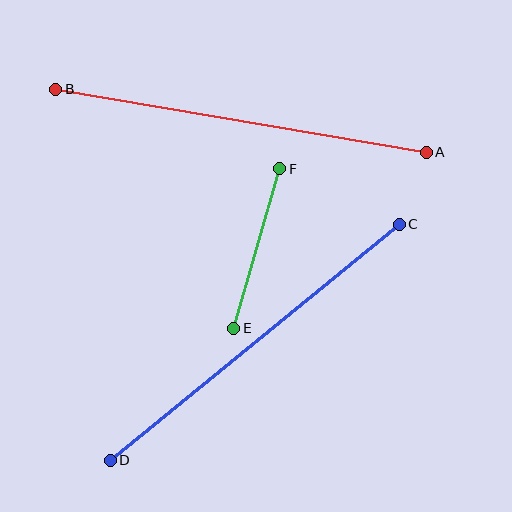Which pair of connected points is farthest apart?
Points A and B are farthest apart.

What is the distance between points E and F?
The distance is approximately 166 pixels.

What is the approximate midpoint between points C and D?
The midpoint is at approximately (255, 342) pixels.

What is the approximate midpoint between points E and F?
The midpoint is at approximately (257, 249) pixels.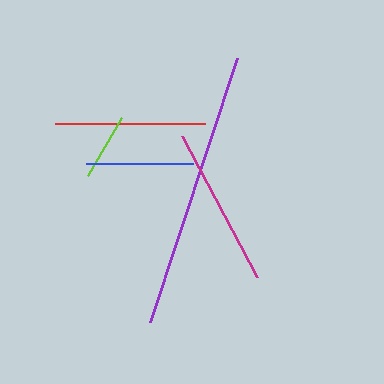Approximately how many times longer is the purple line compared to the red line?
The purple line is approximately 1.8 times the length of the red line.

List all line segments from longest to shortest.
From longest to shortest: purple, magenta, red, blue, lime.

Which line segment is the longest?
The purple line is the longest at approximately 278 pixels.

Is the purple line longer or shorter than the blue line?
The purple line is longer than the blue line.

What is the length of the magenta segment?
The magenta segment is approximately 160 pixels long.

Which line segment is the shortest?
The lime line is the shortest at approximately 67 pixels.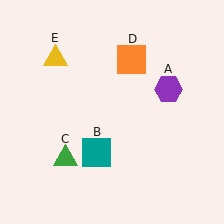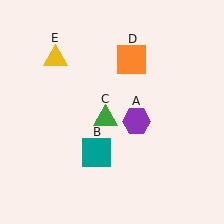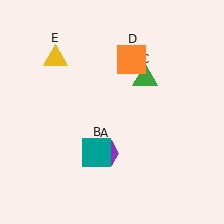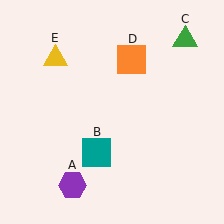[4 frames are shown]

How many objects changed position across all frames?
2 objects changed position: purple hexagon (object A), green triangle (object C).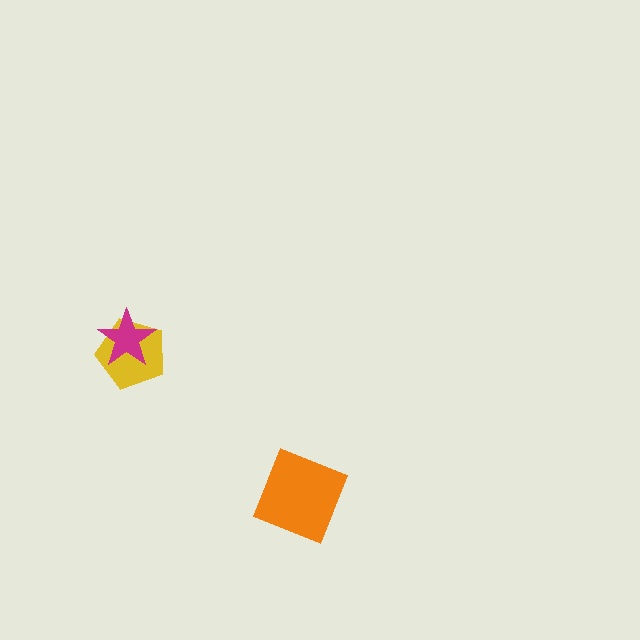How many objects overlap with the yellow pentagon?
1 object overlaps with the yellow pentagon.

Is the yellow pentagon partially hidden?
Yes, it is partially covered by another shape.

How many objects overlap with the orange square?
0 objects overlap with the orange square.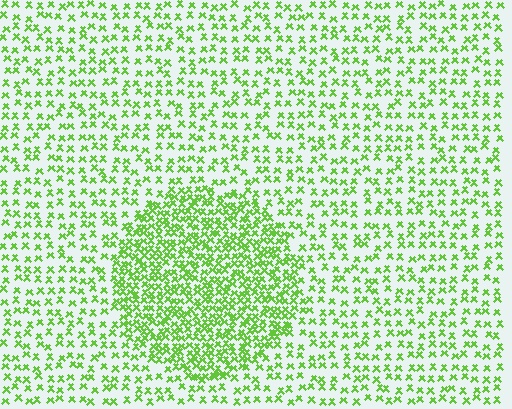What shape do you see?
I see a circle.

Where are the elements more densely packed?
The elements are more densely packed inside the circle boundary.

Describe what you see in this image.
The image contains small lime elements arranged at two different densities. A circle-shaped region is visible where the elements are more densely packed than the surrounding area.